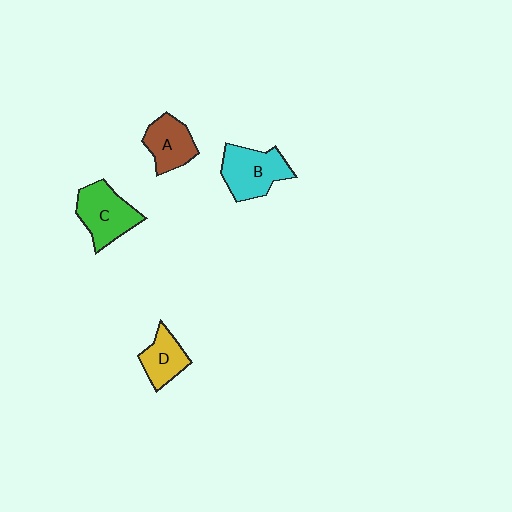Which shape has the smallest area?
Shape D (yellow).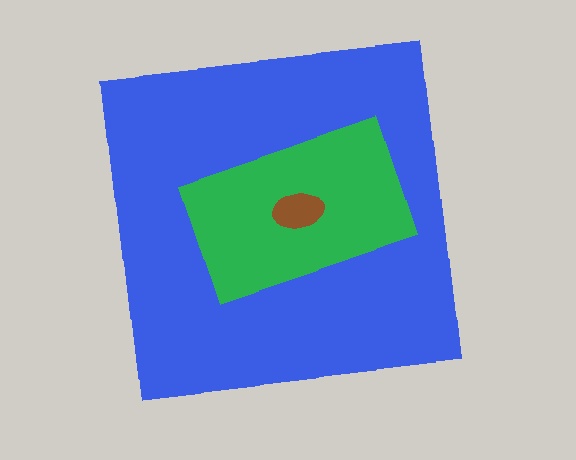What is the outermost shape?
The blue square.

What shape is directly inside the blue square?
The green rectangle.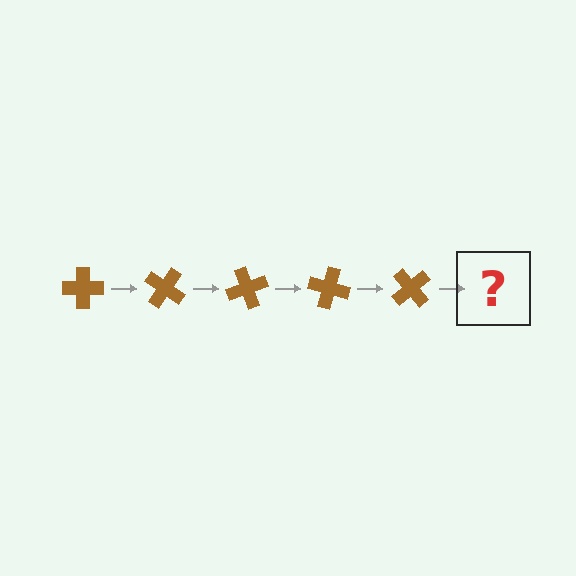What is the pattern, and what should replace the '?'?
The pattern is that the cross rotates 35 degrees each step. The '?' should be a brown cross rotated 175 degrees.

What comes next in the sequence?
The next element should be a brown cross rotated 175 degrees.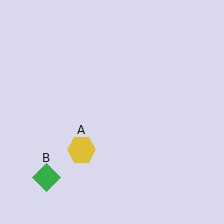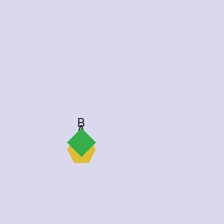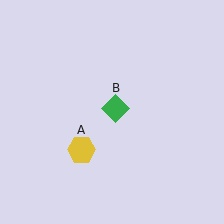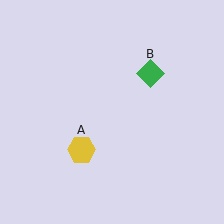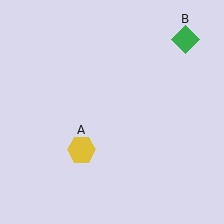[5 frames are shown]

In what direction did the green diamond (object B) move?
The green diamond (object B) moved up and to the right.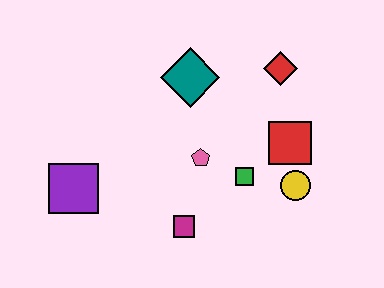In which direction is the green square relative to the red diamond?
The green square is below the red diamond.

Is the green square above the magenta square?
Yes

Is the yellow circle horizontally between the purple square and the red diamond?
No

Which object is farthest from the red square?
The purple square is farthest from the red square.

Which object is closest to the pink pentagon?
The green square is closest to the pink pentagon.